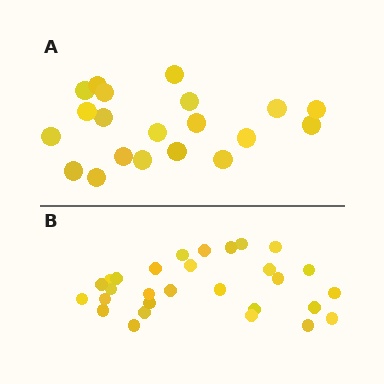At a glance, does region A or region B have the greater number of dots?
Region B (the bottom region) has more dots.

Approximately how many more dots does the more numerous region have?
Region B has roughly 8 or so more dots than region A.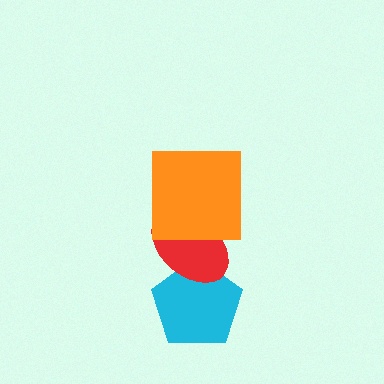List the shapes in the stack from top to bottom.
From top to bottom: the orange square, the red ellipse, the cyan pentagon.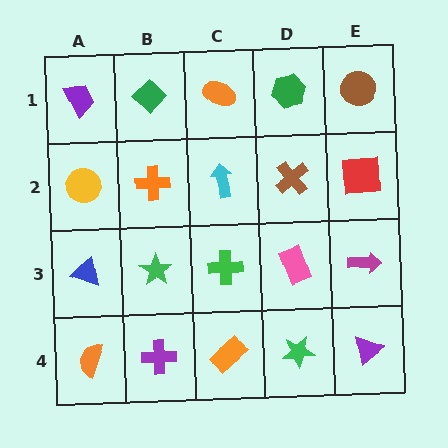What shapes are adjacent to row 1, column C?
A cyan arrow (row 2, column C), a green diamond (row 1, column B), a green hexagon (row 1, column D).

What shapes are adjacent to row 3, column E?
A red square (row 2, column E), a purple triangle (row 4, column E), a pink rectangle (row 3, column D).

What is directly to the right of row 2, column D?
A red square.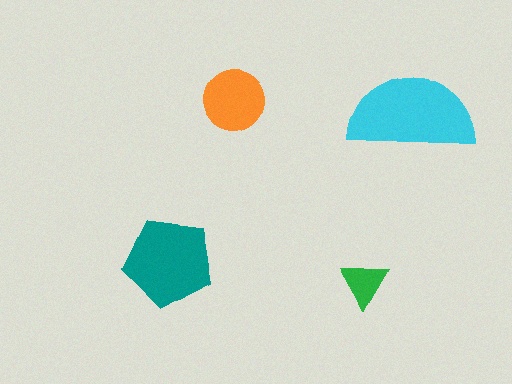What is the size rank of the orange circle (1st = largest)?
3rd.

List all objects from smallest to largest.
The green triangle, the orange circle, the teal pentagon, the cyan semicircle.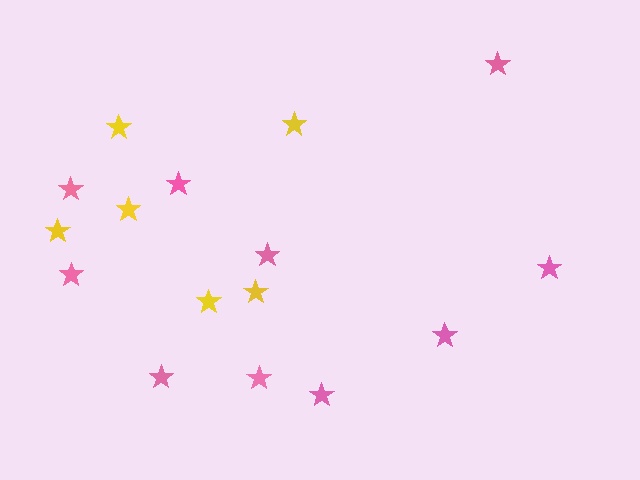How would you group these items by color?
There are 2 groups: one group of yellow stars (6) and one group of pink stars (10).